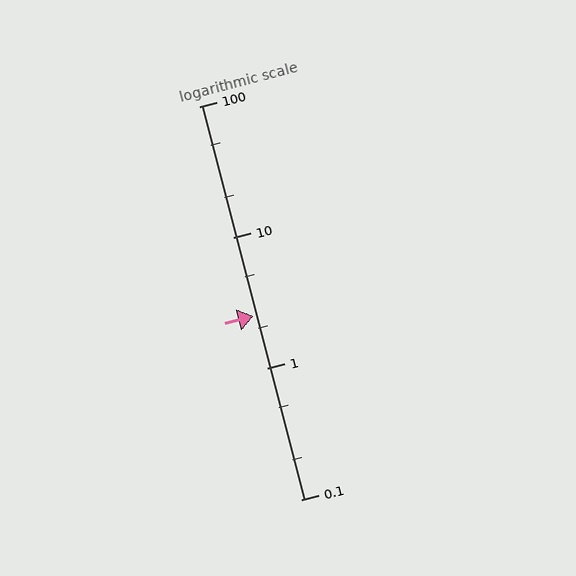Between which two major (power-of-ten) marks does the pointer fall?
The pointer is between 1 and 10.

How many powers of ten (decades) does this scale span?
The scale spans 3 decades, from 0.1 to 100.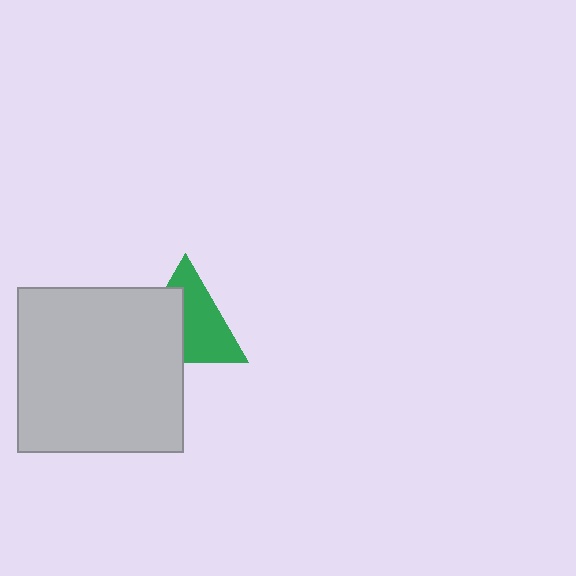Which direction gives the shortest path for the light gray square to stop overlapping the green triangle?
Moving toward the lower-left gives the shortest separation.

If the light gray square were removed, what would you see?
You would see the complete green triangle.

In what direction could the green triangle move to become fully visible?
The green triangle could move toward the upper-right. That would shift it out from behind the light gray square entirely.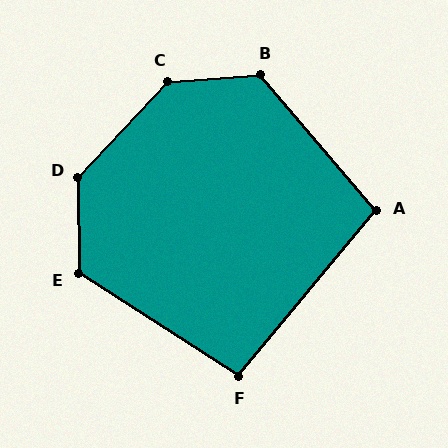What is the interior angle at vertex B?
Approximately 127 degrees (obtuse).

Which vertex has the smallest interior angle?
F, at approximately 97 degrees.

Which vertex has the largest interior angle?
C, at approximately 137 degrees.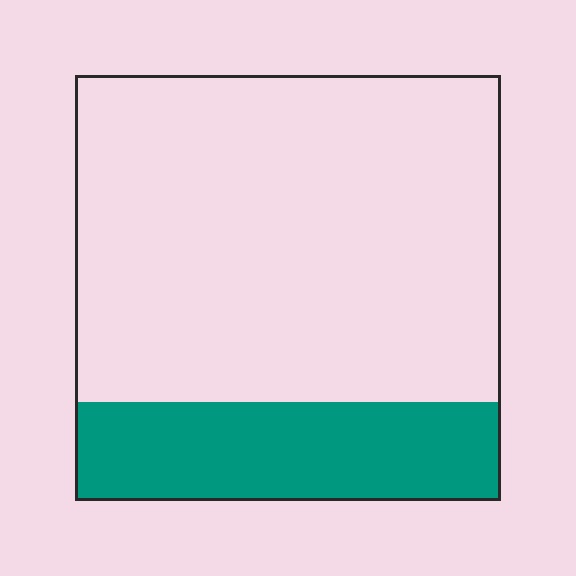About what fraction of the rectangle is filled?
About one quarter (1/4).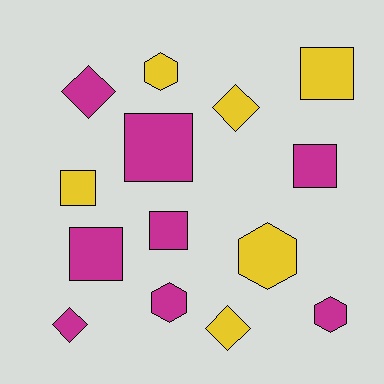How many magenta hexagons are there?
There are 2 magenta hexagons.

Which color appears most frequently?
Magenta, with 8 objects.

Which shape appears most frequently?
Square, with 6 objects.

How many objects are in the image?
There are 14 objects.